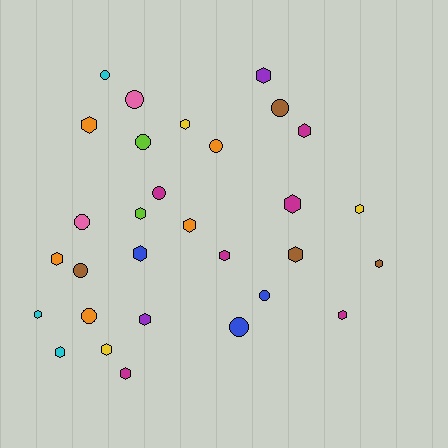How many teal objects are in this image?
There are no teal objects.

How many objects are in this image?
There are 30 objects.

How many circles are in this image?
There are 11 circles.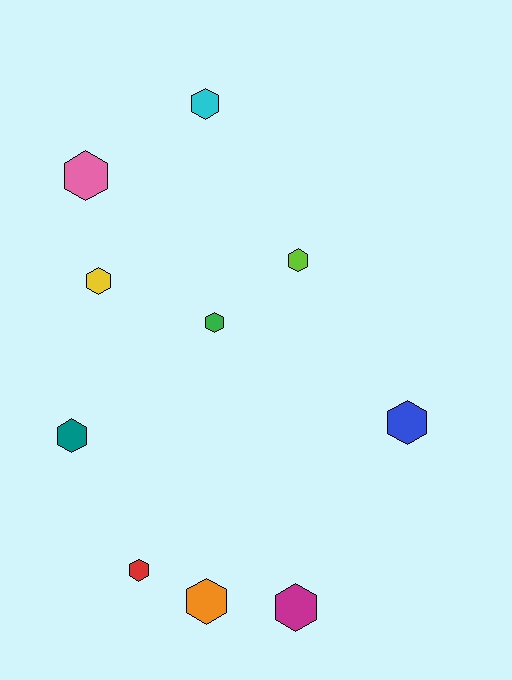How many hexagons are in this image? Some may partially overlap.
There are 10 hexagons.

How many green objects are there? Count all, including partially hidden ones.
There is 1 green object.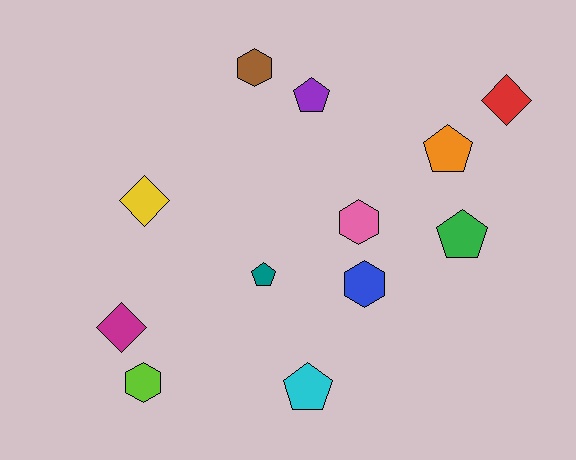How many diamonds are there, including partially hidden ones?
There are 3 diamonds.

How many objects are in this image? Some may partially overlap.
There are 12 objects.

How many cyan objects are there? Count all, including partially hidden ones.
There is 1 cyan object.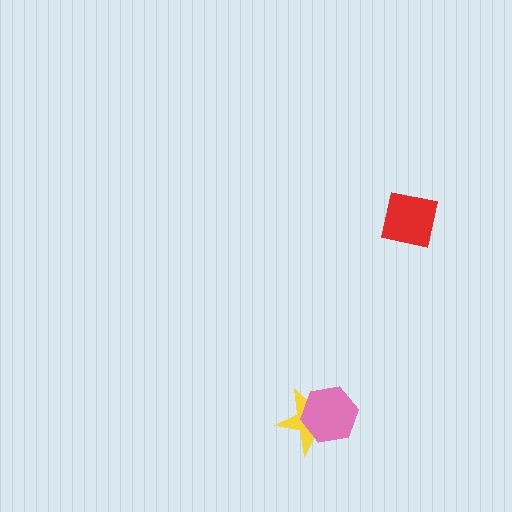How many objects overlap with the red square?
0 objects overlap with the red square.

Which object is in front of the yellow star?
The pink hexagon is in front of the yellow star.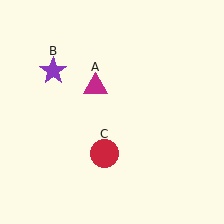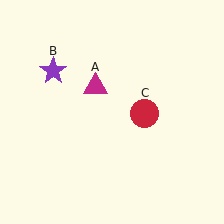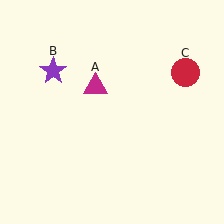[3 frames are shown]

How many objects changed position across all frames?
1 object changed position: red circle (object C).